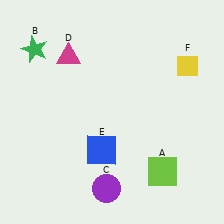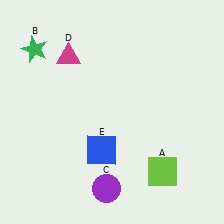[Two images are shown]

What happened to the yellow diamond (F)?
The yellow diamond (F) was removed in Image 2. It was in the top-right area of Image 1.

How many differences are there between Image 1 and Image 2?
There is 1 difference between the two images.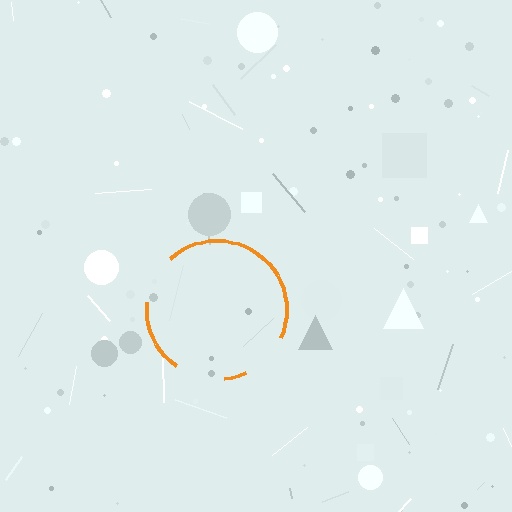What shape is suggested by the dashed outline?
The dashed outline suggests a circle.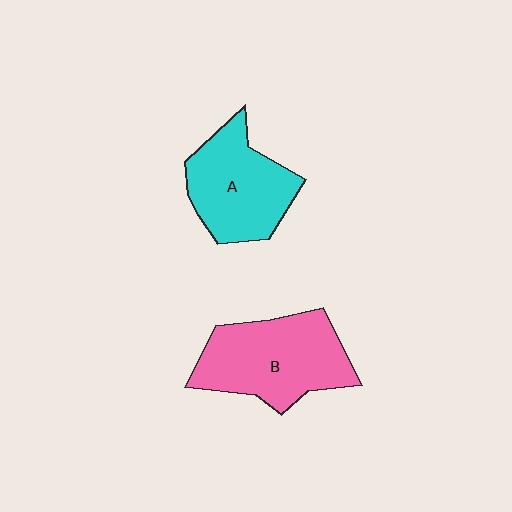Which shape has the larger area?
Shape B (pink).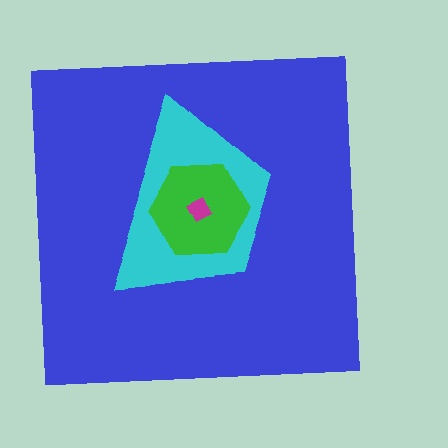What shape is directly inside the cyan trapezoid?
The green hexagon.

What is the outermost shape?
The blue square.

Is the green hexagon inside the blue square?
Yes.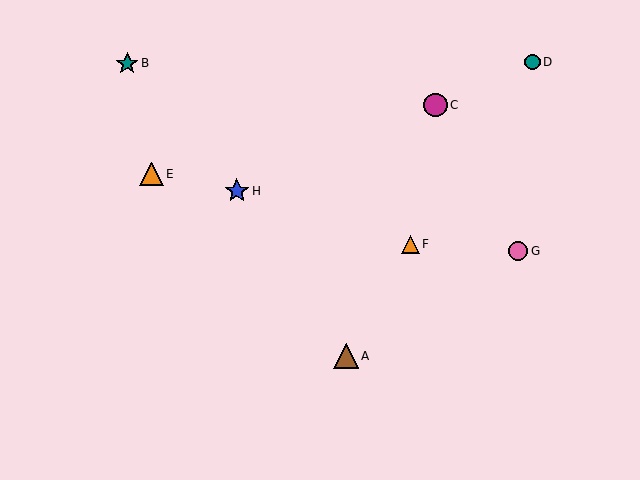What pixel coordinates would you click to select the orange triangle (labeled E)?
Click at (151, 174) to select the orange triangle E.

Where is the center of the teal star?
The center of the teal star is at (127, 64).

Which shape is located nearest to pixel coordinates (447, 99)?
The magenta circle (labeled C) at (436, 105) is nearest to that location.